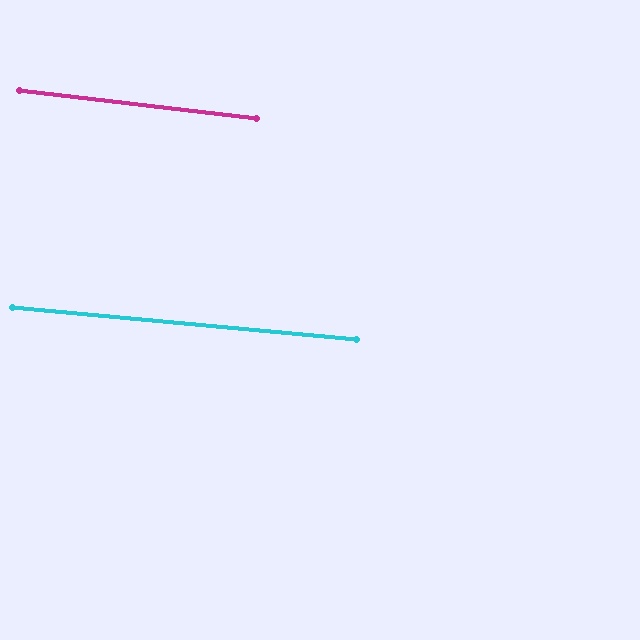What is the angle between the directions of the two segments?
Approximately 2 degrees.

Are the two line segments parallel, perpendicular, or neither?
Parallel — their directions differ by only 1.6°.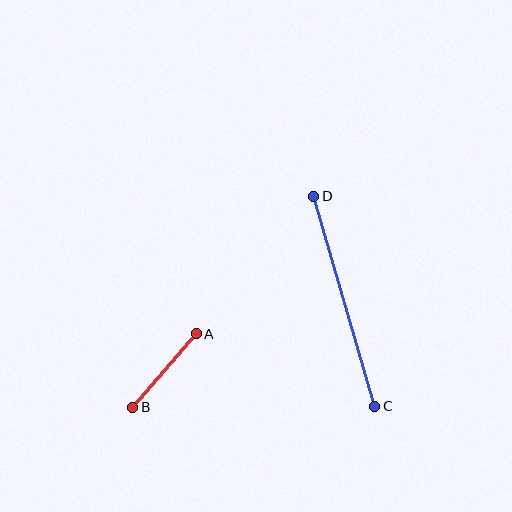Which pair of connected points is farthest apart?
Points C and D are farthest apart.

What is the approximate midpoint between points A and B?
The midpoint is at approximately (165, 371) pixels.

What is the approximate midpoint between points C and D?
The midpoint is at approximately (344, 301) pixels.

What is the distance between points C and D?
The distance is approximately 219 pixels.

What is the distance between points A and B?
The distance is approximately 97 pixels.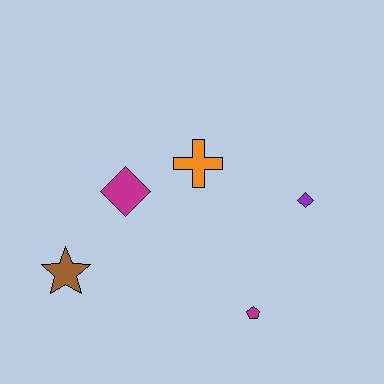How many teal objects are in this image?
There are no teal objects.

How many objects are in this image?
There are 5 objects.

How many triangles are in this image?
There are no triangles.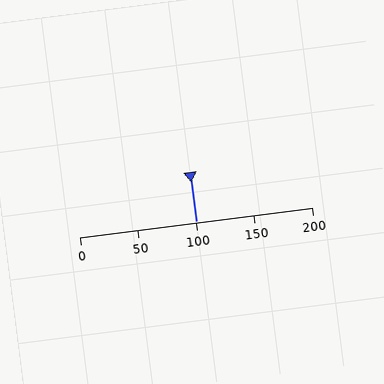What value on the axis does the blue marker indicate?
The marker indicates approximately 100.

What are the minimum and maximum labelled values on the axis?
The axis runs from 0 to 200.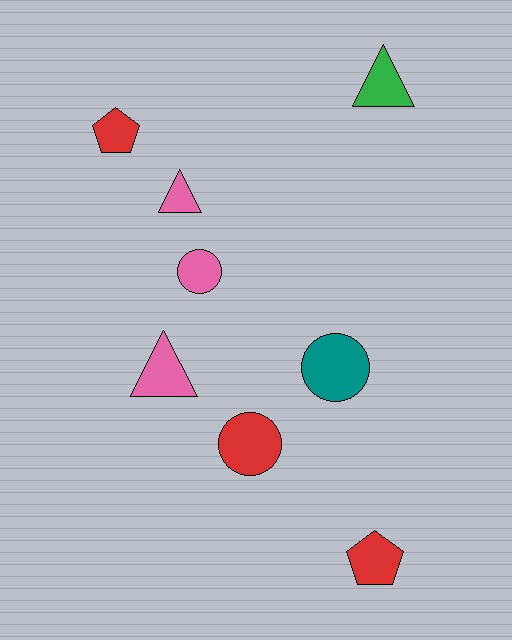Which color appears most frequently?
Red, with 3 objects.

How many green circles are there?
There are no green circles.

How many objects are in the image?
There are 8 objects.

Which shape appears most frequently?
Triangle, with 3 objects.